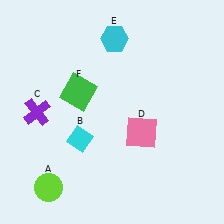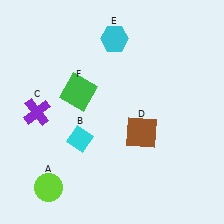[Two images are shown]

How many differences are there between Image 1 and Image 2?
There is 1 difference between the two images.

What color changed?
The square (D) changed from pink in Image 1 to brown in Image 2.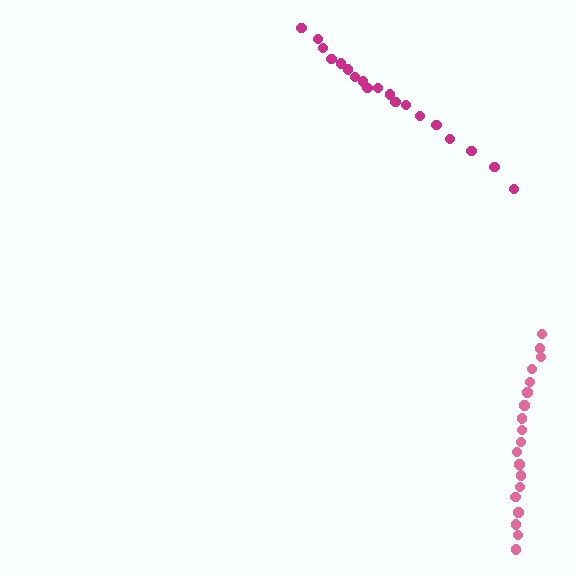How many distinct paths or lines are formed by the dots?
There are 2 distinct paths.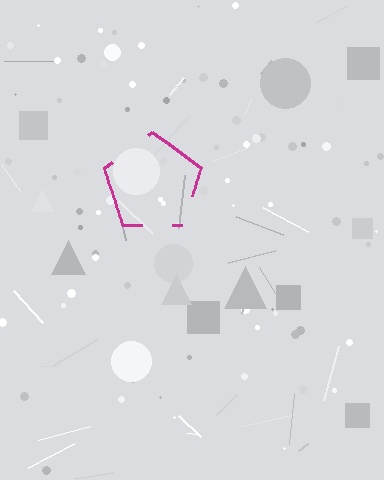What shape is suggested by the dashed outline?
The dashed outline suggests a pentagon.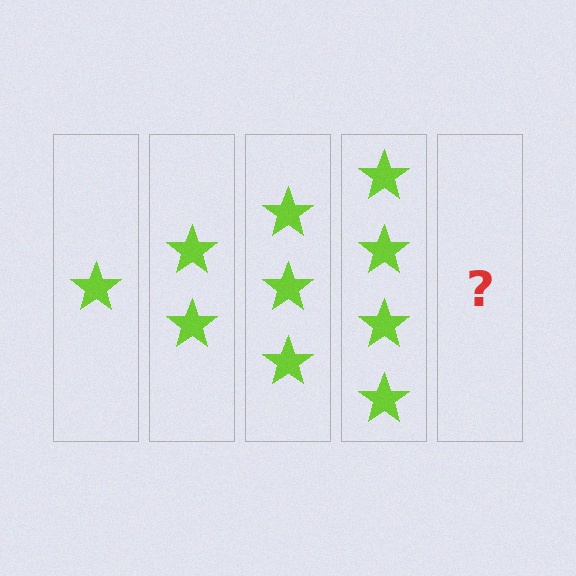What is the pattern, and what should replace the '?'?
The pattern is that each step adds one more star. The '?' should be 5 stars.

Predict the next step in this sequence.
The next step is 5 stars.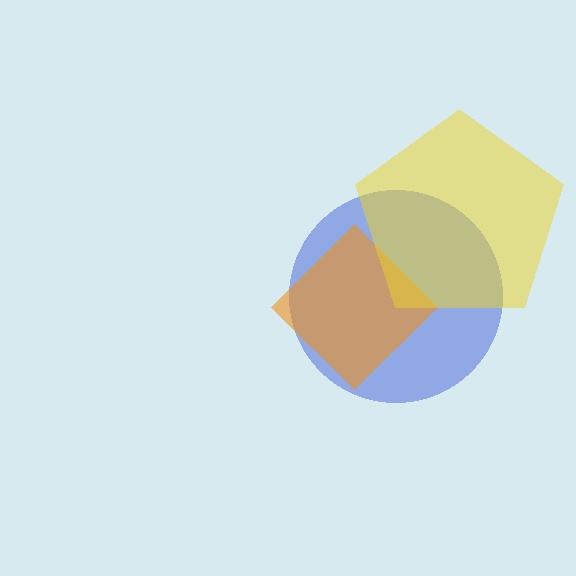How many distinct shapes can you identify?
There are 3 distinct shapes: a blue circle, an orange diamond, a yellow pentagon.